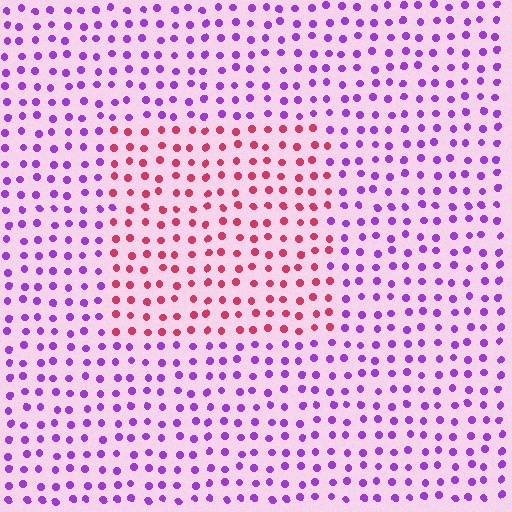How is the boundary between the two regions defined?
The boundary is defined purely by a slight shift in hue (about 64 degrees). Spacing, size, and orientation are identical on both sides.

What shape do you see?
I see a rectangle.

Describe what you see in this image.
The image is filled with small purple elements in a uniform arrangement. A rectangle-shaped region is visible where the elements are tinted to a slightly different hue, forming a subtle color boundary.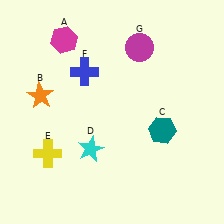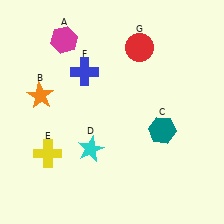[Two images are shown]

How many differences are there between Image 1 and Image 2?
There is 1 difference between the two images.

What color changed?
The circle (G) changed from magenta in Image 1 to red in Image 2.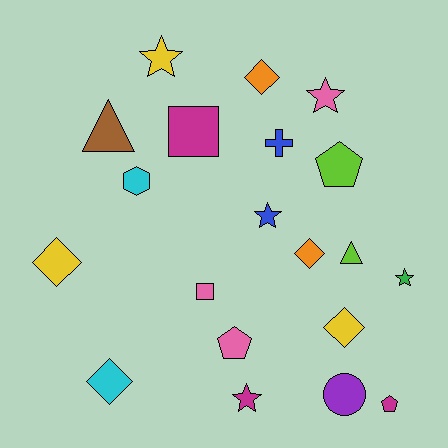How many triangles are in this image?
There are 2 triangles.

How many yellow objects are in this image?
There are 3 yellow objects.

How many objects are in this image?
There are 20 objects.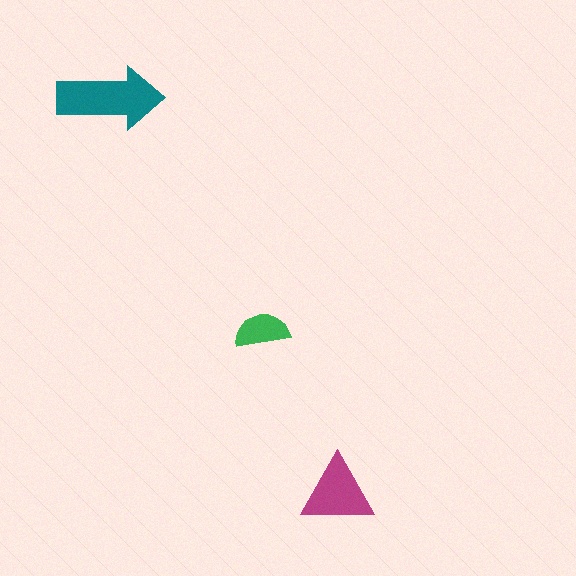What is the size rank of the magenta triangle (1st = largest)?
2nd.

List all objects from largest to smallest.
The teal arrow, the magenta triangle, the green semicircle.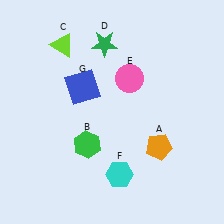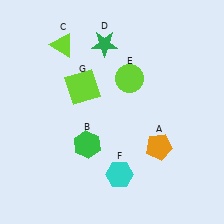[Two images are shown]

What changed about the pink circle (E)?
In Image 1, E is pink. In Image 2, it changed to lime.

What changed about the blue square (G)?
In Image 1, G is blue. In Image 2, it changed to lime.